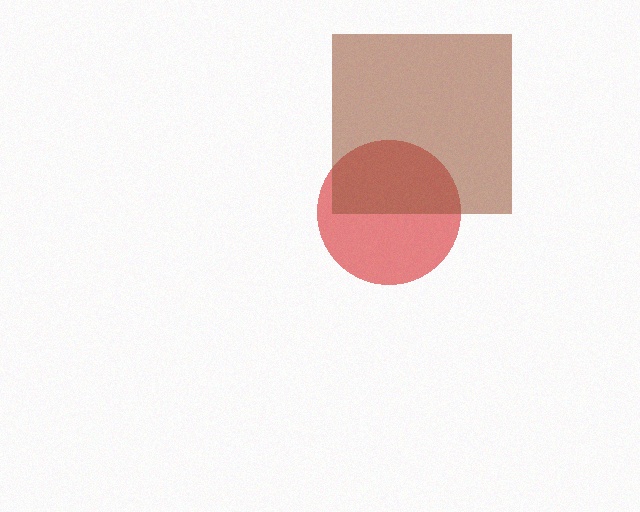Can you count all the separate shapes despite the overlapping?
Yes, there are 2 separate shapes.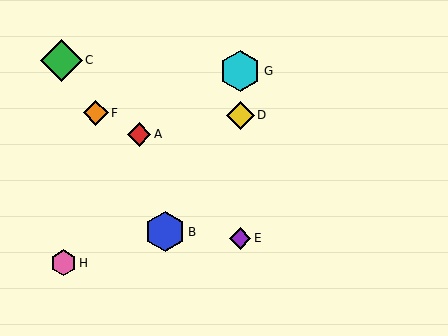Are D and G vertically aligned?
Yes, both are at x≈240.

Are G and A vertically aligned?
No, G is at x≈240 and A is at x≈139.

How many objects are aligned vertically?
3 objects (D, E, G) are aligned vertically.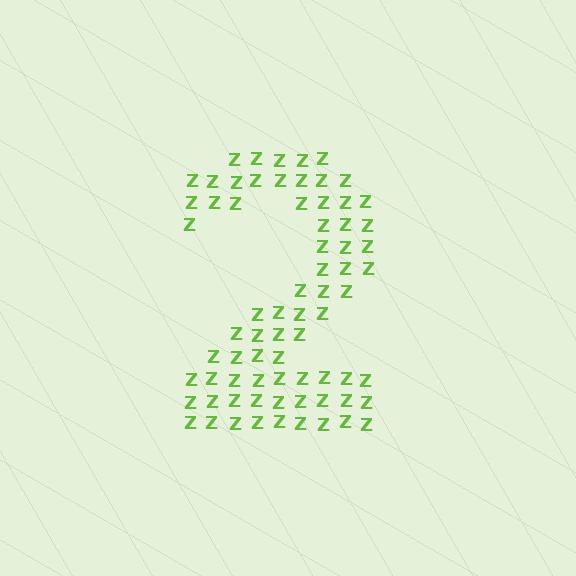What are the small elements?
The small elements are letter Z's.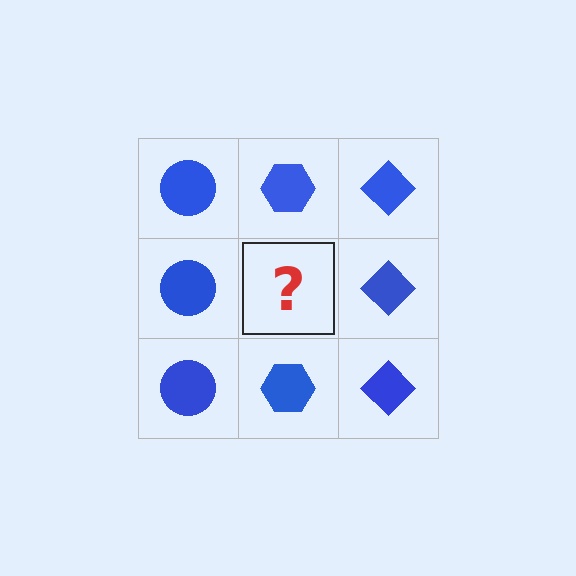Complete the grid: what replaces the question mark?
The question mark should be replaced with a blue hexagon.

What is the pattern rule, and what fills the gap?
The rule is that each column has a consistent shape. The gap should be filled with a blue hexagon.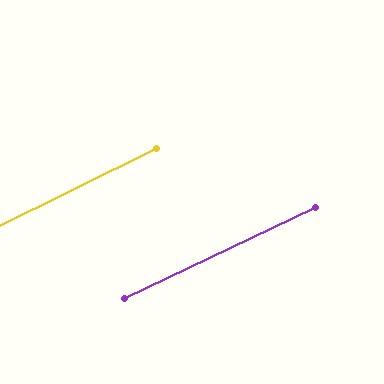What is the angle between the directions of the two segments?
Approximately 1 degree.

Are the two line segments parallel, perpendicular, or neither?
Parallel — their directions differ by only 0.7°.